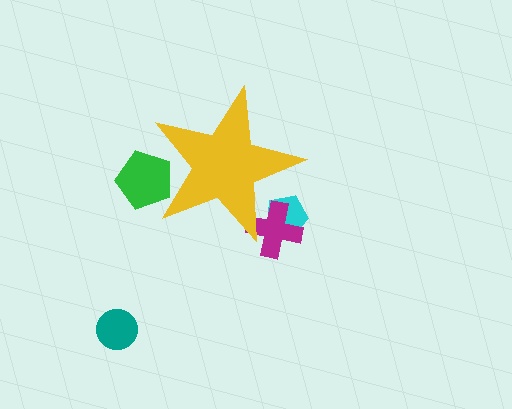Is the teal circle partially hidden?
No, the teal circle is fully visible.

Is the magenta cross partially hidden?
Yes, the magenta cross is partially hidden behind the yellow star.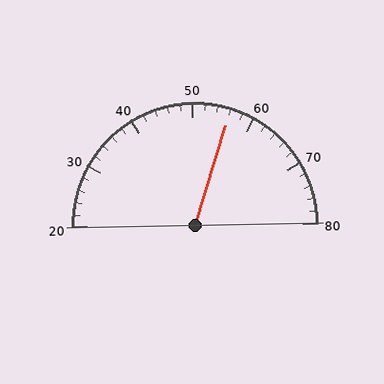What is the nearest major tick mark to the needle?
The nearest major tick mark is 60.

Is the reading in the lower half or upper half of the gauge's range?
The reading is in the upper half of the range (20 to 80).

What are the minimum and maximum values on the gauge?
The gauge ranges from 20 to 80.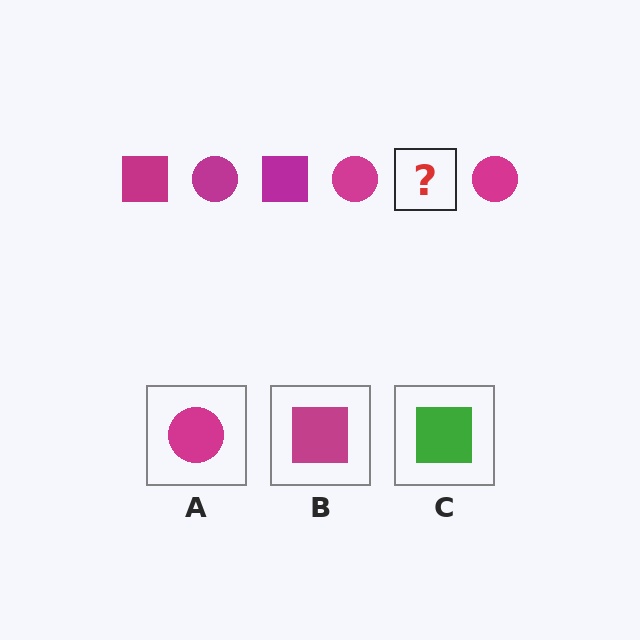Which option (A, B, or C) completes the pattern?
B.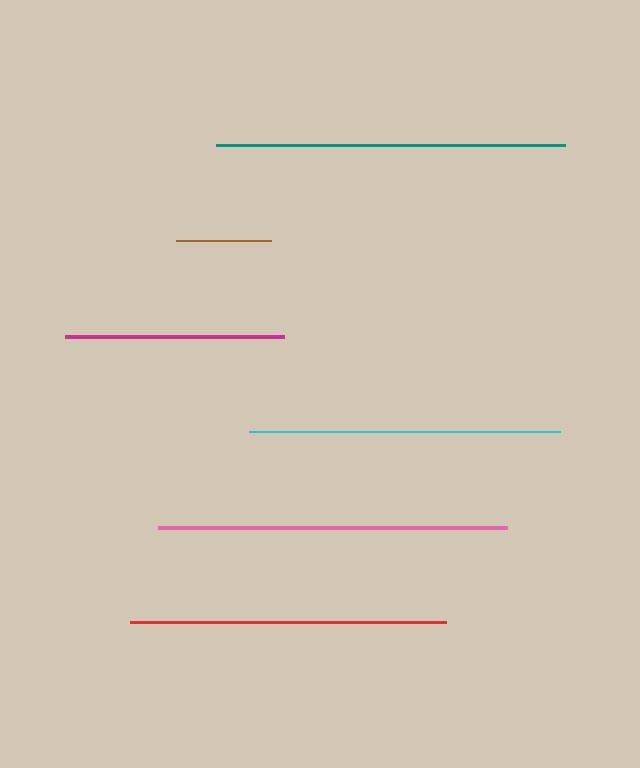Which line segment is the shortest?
The brown line is the shortest at approximately 95 pixels.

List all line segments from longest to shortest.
From longest to shortest: pink, teal, red, cyan, magenta, brown.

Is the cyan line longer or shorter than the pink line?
The pink line is longer than the cyan line.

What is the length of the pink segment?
The pink segment is approximately 349 pixels long.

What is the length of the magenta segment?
The magenta segment is approximately 219 pixels long.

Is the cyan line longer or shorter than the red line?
The red line is longer than the cyan line.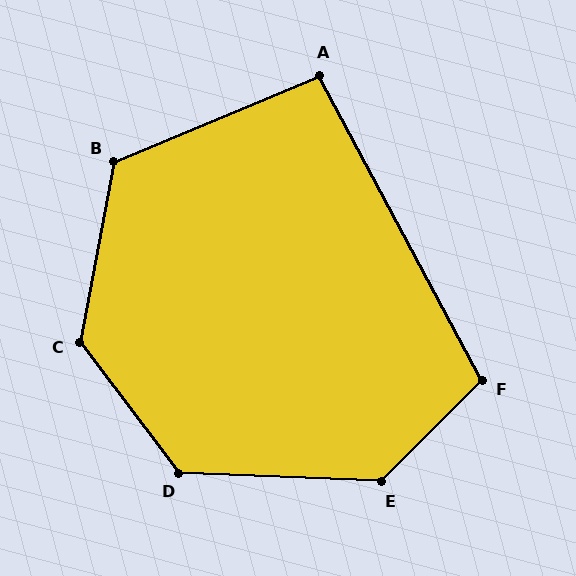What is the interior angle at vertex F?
Approximately 107 degrees (obtuse).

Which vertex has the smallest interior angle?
A, at approximately 95 degrees.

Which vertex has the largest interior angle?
E, at approximately 132 degrees.